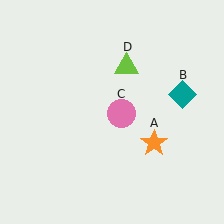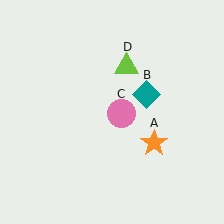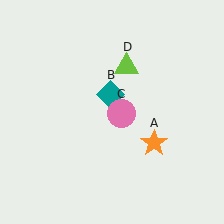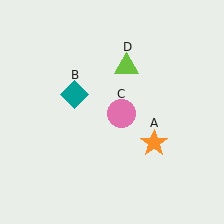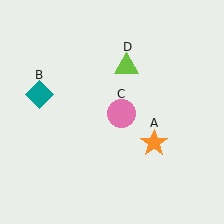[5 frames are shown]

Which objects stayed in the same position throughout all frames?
Orange star (object A) and pink circle (object C) and lime triangle (object D) remained stationary.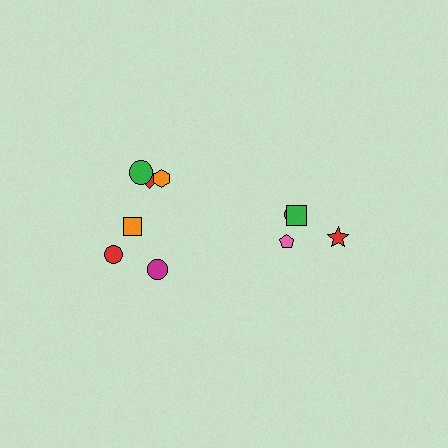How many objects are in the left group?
There are 6 objects.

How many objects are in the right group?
There are 4 objects.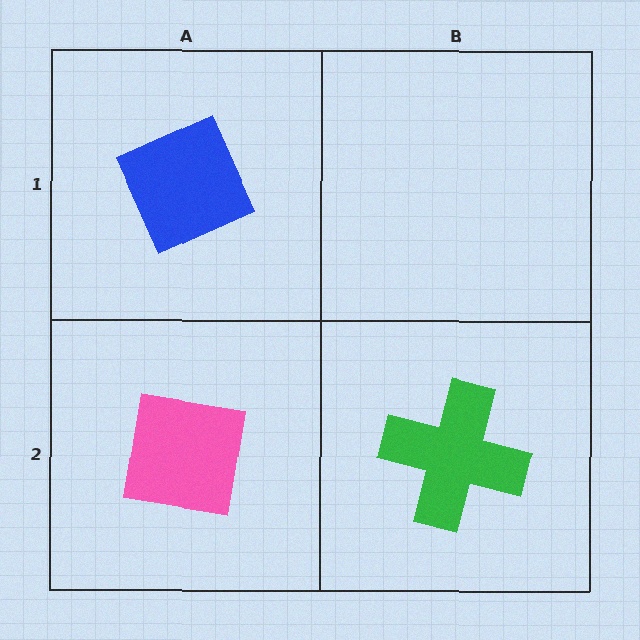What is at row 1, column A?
A blue diamond.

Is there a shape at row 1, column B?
No, that cell is empty.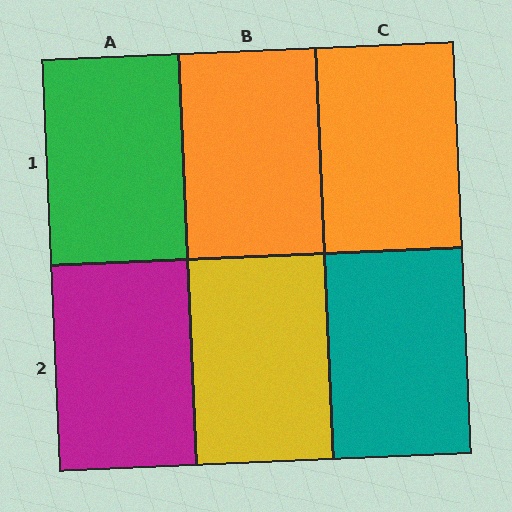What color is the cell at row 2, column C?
Teal.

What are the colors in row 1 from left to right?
Green, orange, orange.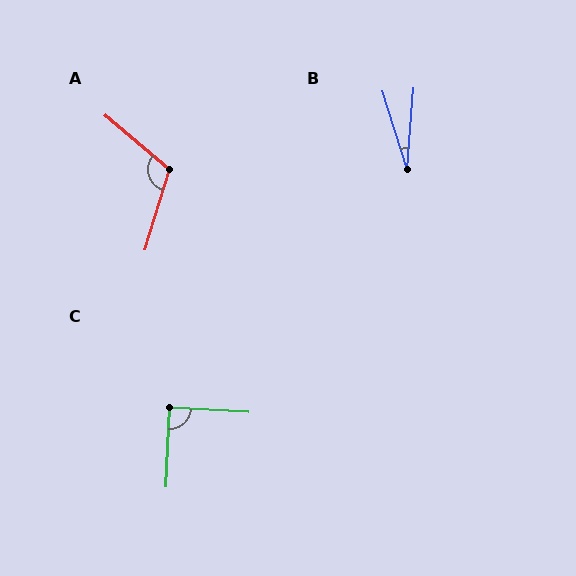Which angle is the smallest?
B, at approximately 22 degrees.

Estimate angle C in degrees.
Approximately 89 degrees.